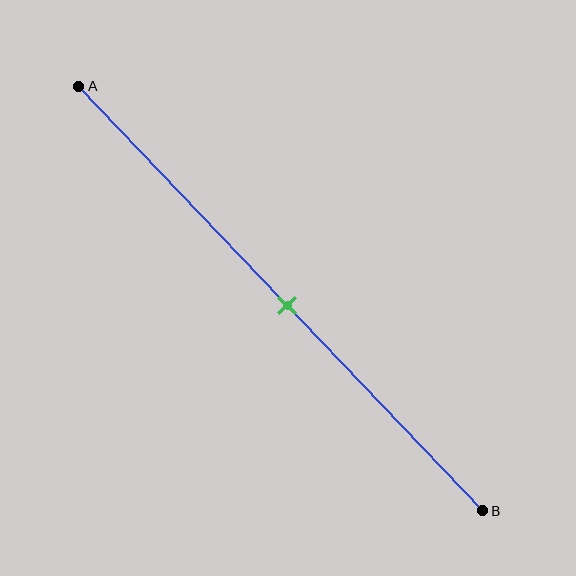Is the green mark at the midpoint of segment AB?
Yes, the mark is approximately at the midpoint.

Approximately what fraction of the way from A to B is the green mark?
The green mark is approximately 50% of the way from A to B.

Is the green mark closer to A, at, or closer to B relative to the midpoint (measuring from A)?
The green mark is approximately at the midpoint of segment AB.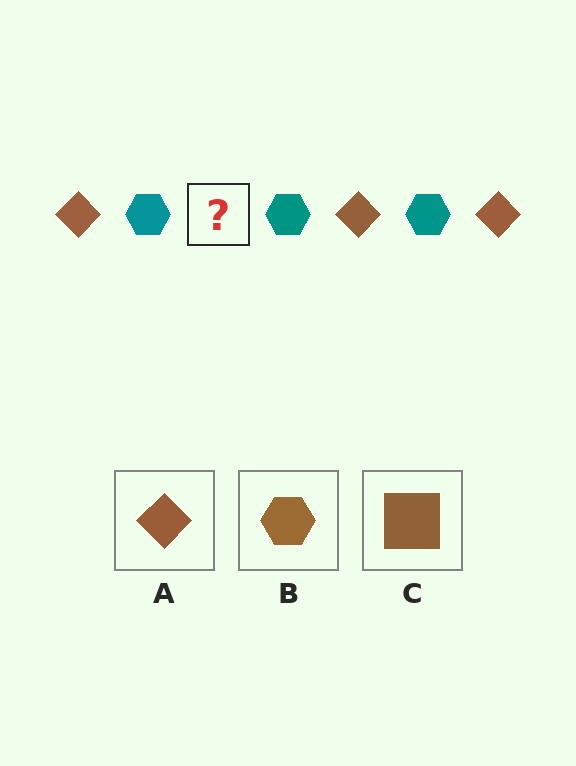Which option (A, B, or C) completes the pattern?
A.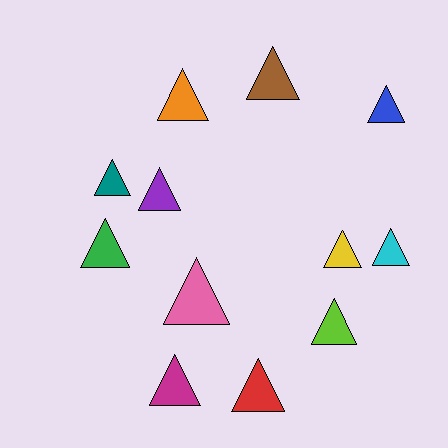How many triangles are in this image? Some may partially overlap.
There are 12 triangles.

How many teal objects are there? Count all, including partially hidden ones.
There is 1 teal object.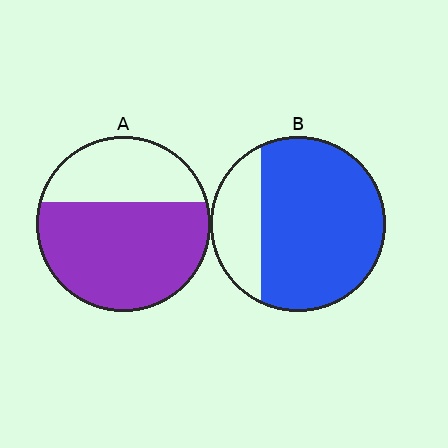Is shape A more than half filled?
Yes.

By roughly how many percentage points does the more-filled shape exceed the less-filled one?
By roughly 10 percentage points (B over A).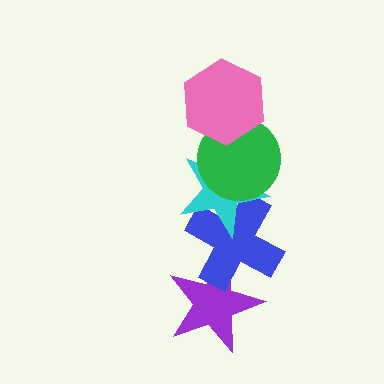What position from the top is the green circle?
The green circle is 2nd from the top.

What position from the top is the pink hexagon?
The pink hexagon is 1st from the top.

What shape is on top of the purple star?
The blue cross is on top of the purple star.